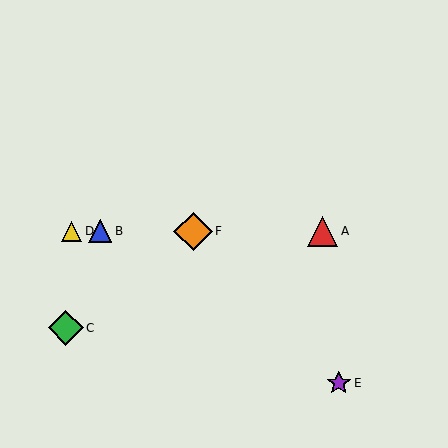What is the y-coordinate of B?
Object B is at y≈231.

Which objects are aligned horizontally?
Objects A, B, D, F are aligned horizontally.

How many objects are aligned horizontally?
4 objects (A, B, D, F) are aligned horizontally.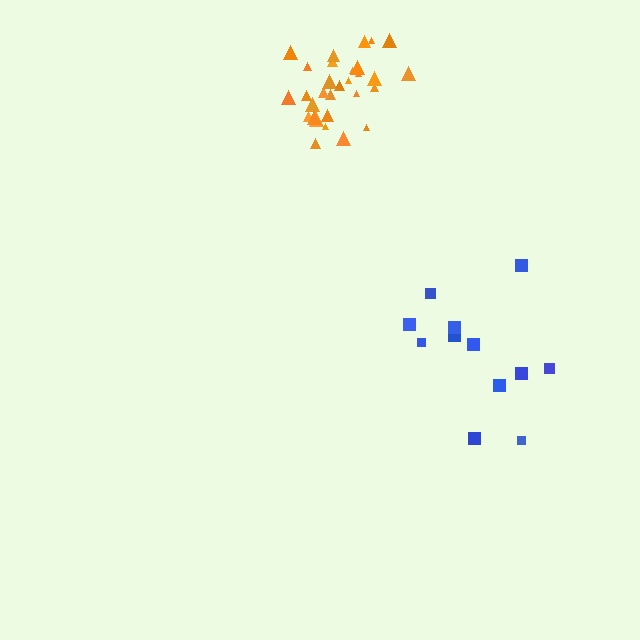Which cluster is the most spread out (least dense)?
Blue.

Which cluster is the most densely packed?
Orange.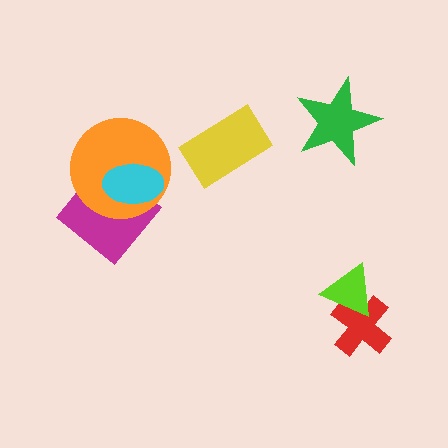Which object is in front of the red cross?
The lime triangle is in front of the red cross.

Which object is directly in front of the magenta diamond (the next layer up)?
The orange circle is directly in front of the magenta diamond.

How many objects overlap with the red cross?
1 object overlaps with the red cross.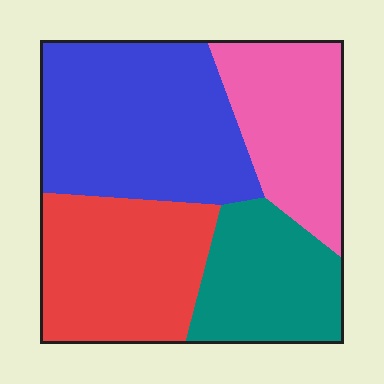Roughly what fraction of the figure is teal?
Teal takes up less than a quarter of the figure.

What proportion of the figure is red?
Red takes up about one quarter (1/4) of the figure.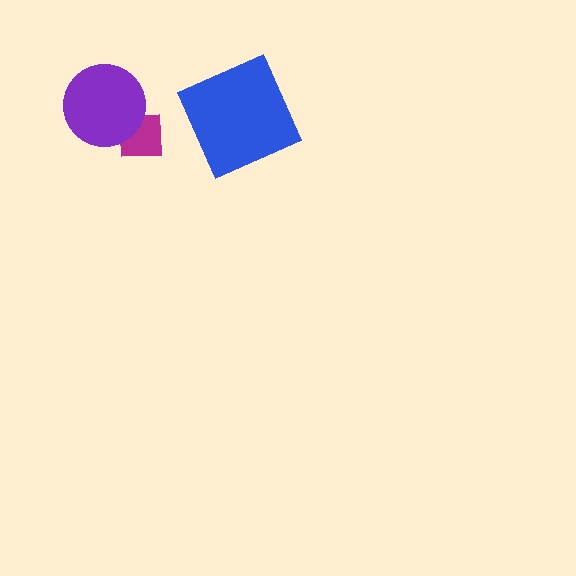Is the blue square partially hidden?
No, no other shape covers it.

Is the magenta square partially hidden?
Yes, it is partially covered by another shape.